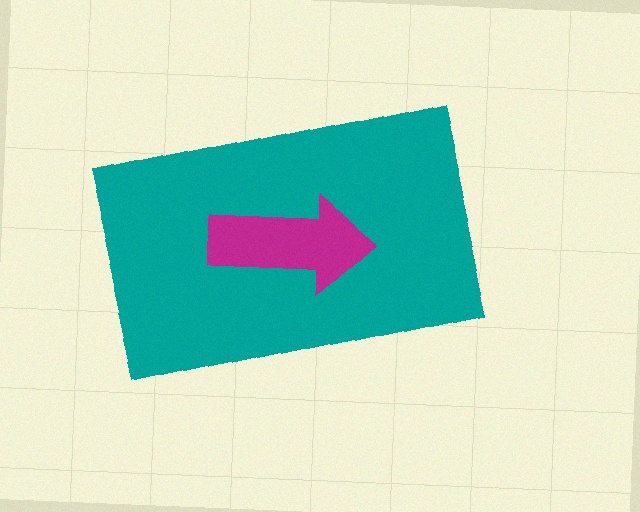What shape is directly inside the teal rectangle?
The magenta arrow.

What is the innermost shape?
The magenta arrow.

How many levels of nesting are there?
2.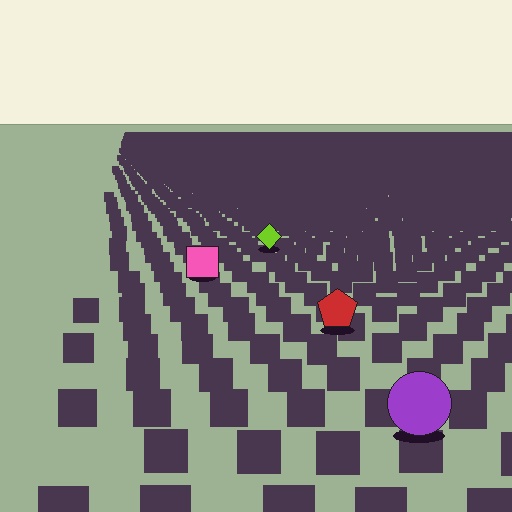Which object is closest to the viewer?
The purple circle is closest. The texture marks near it are larger and more spread out.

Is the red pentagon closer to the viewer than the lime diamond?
Yes. The red pentagon is closer — you can tell from the texture gradient: the ground texture is coarser near it.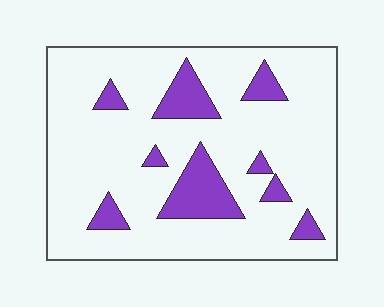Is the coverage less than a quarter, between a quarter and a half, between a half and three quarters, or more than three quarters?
Less than a quarter.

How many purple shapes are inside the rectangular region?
9.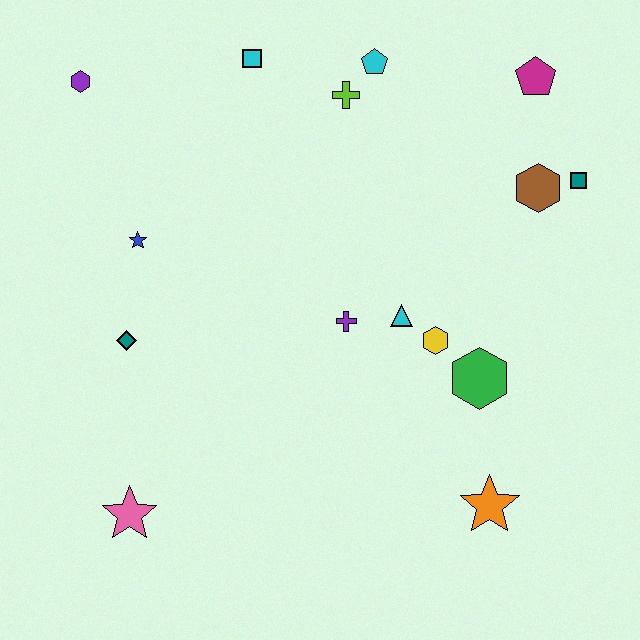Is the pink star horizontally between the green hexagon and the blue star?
No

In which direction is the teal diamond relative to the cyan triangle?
The teal diamond is to the left of the cyan triangle.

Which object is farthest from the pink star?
The magenta pentagon is farthest from the pink star.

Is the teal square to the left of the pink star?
No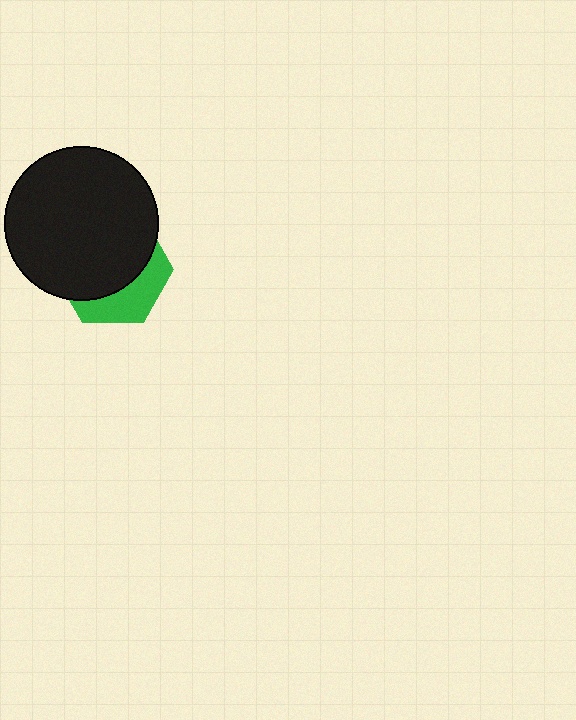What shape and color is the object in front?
The object in front is a black circle.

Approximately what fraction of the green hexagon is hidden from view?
Roughly 66% of the green hexagon is hidden behind the black circle.